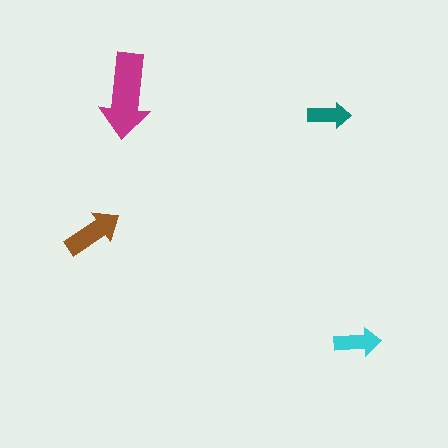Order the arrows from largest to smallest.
the magenta one, the brown one, the cyan one, the teal one.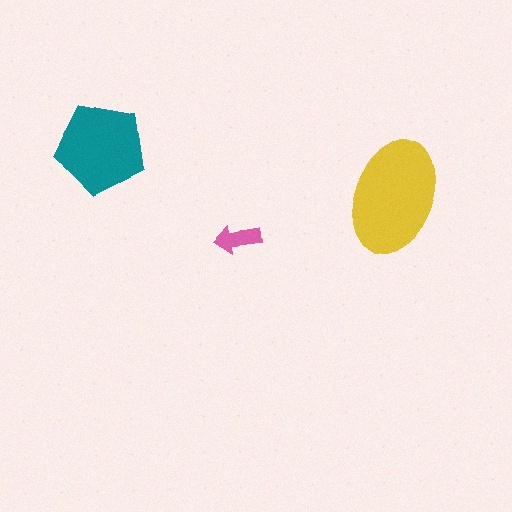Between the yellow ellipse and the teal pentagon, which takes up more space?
The yellow ellipse.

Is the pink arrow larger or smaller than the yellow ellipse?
Smaller.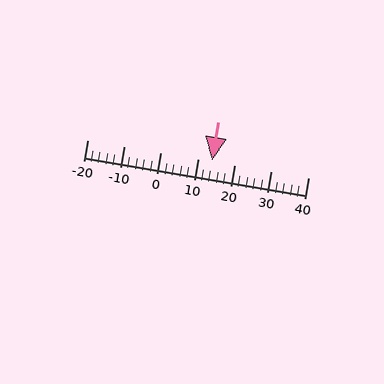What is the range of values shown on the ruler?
The ruler shows values from -20 to 40.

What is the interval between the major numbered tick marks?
The major tick marks are spaced 10 units apart.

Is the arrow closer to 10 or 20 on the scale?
The arrow is closer to 10.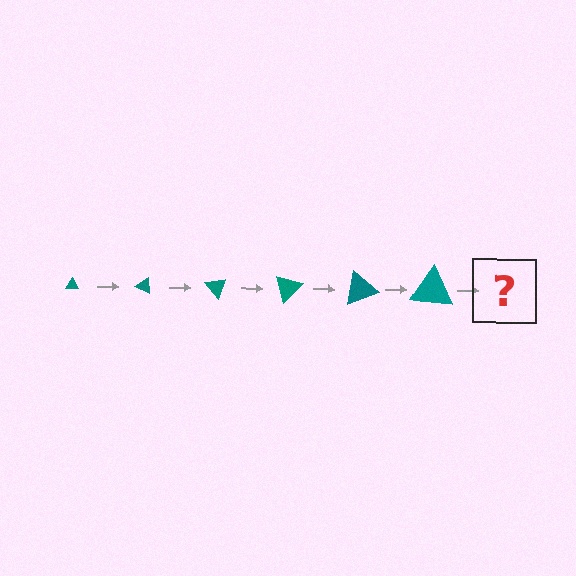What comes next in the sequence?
The next element should be a triangle, larger than the previous one and rotated 150 degrees from the start.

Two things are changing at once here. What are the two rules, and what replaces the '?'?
The two rules are that the triangle grows larger each step and it rotates 25 degrees each step. The '?' should be a triangle, larger than the previous one and rotated 150 degrees from the start.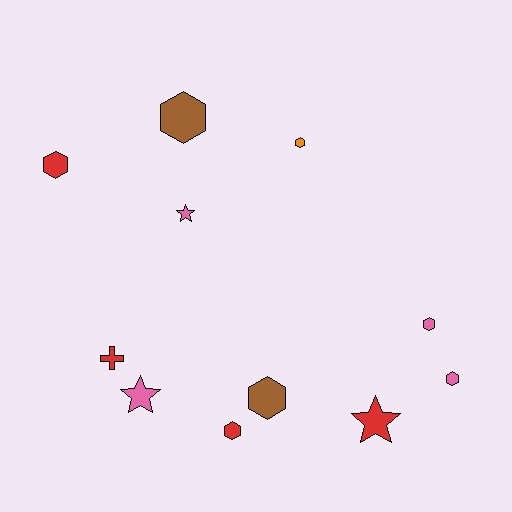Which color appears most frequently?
Pink, with 4 objects.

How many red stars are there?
There is 1 red star.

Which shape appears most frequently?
Hexagon, with 7 objects.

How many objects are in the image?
There are 11 objects.